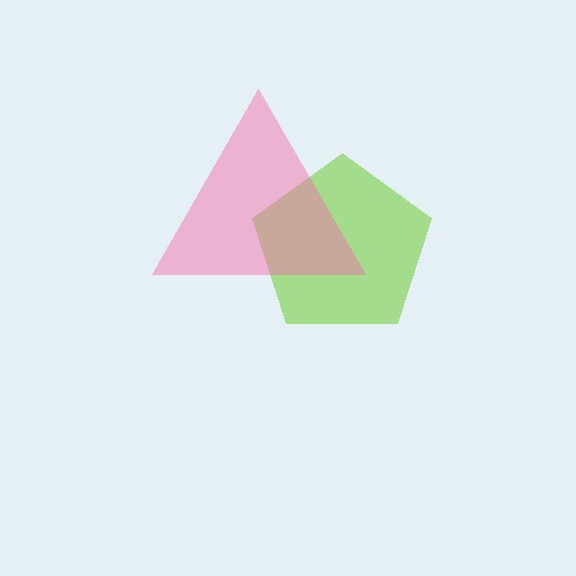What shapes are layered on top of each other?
The layered shapes are: a lime pentagon, a pink triangle.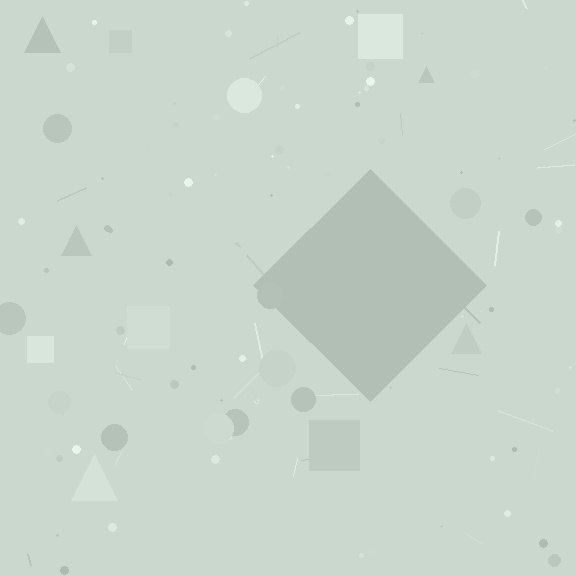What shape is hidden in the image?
A diamond is hidden in the image.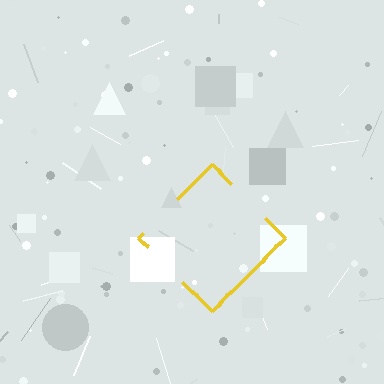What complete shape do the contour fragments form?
The contour fragments form a diamond.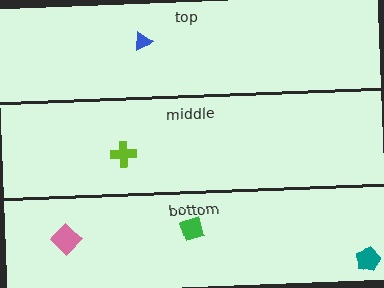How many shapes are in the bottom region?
3.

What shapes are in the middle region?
The lime cross.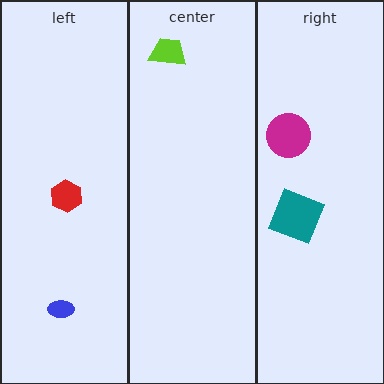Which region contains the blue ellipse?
The left region.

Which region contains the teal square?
The right region.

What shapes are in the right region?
The magenta circle, the teal square.